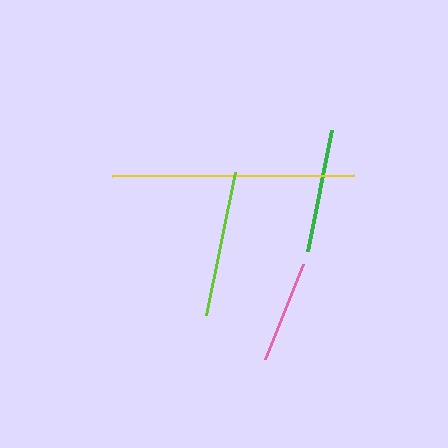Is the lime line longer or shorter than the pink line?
The lime line is longer than the pink line.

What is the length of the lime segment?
The lime segment is approximately 146 pixels long.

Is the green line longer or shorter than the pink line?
The green line is longer than the pink line.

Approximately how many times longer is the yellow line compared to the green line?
The yellow line is approximately 2.0 times the length of the green line.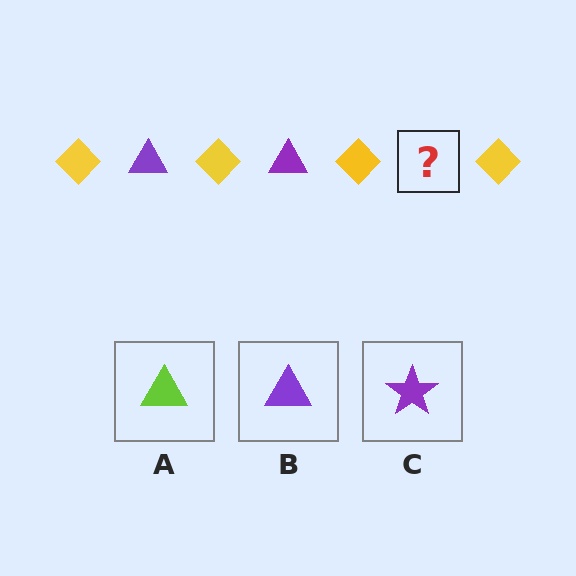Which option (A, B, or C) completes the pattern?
B.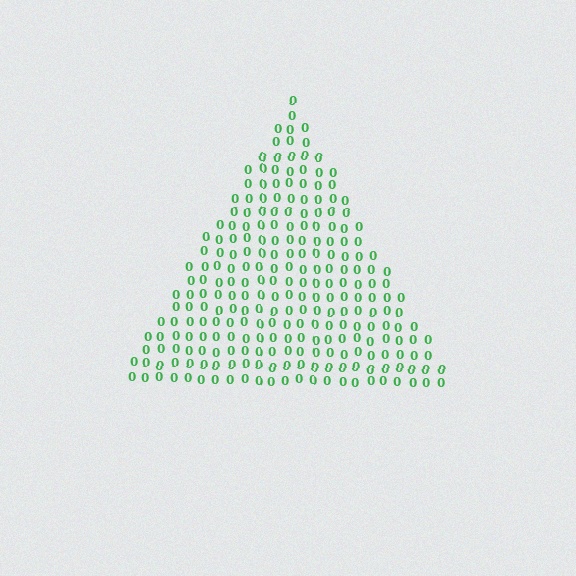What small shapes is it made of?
It is made of small digit 0's.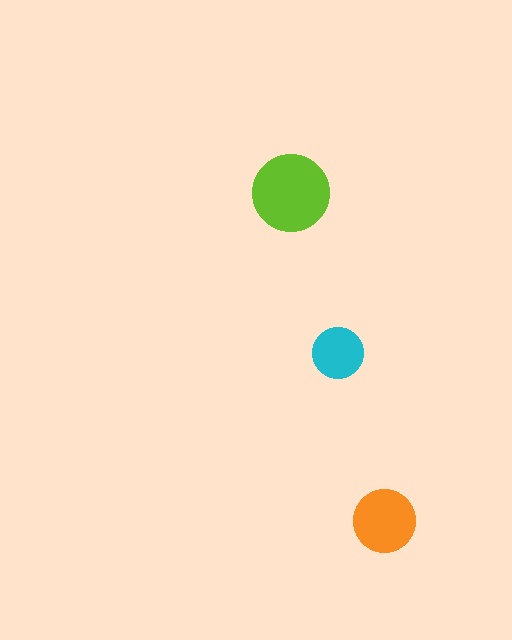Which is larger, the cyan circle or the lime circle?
The lime one.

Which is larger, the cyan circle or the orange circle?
The orange one.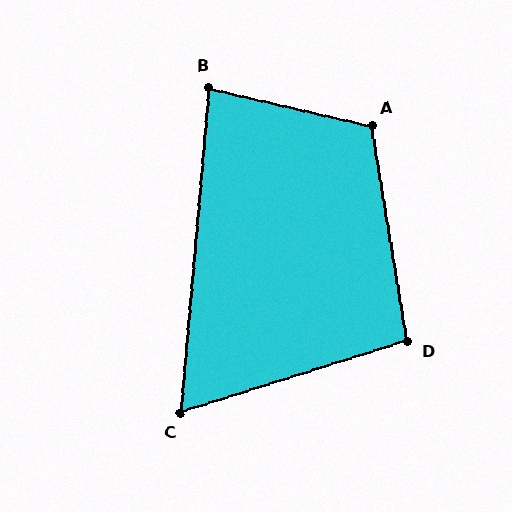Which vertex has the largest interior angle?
A, at approximately 112 degrees.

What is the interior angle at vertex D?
Approximately 98 degrees (obtuse).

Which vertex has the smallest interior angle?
C, at approximately 68 degrees.